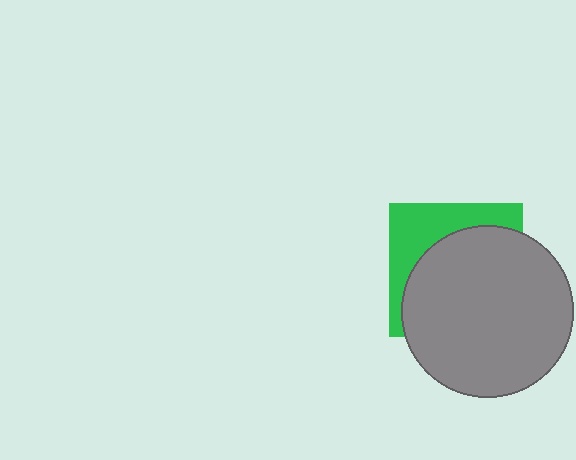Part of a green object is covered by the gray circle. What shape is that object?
It is a square.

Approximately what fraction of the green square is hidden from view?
Roughly 67% of the green square is hidden behind the gray circle.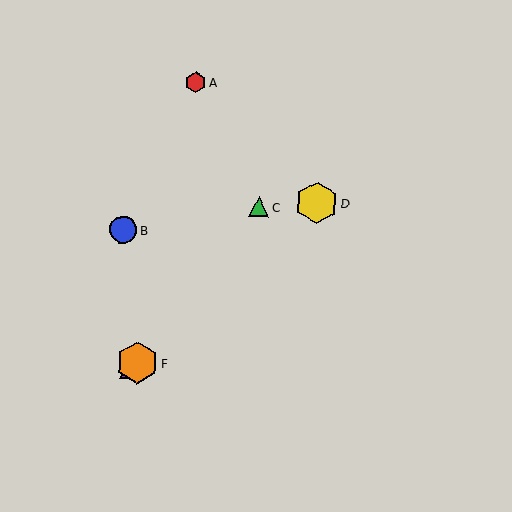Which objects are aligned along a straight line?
Objects D, E, F are aligned along a straight line.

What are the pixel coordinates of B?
Object B is at (123, 230).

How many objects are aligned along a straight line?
3 objects (D, E, F) are aligned along a straight line.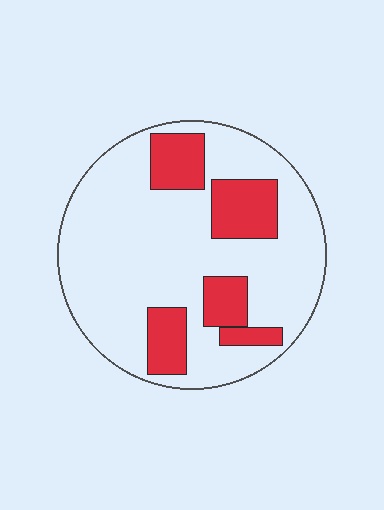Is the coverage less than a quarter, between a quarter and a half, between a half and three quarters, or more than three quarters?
Less than a quarter.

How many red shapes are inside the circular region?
5.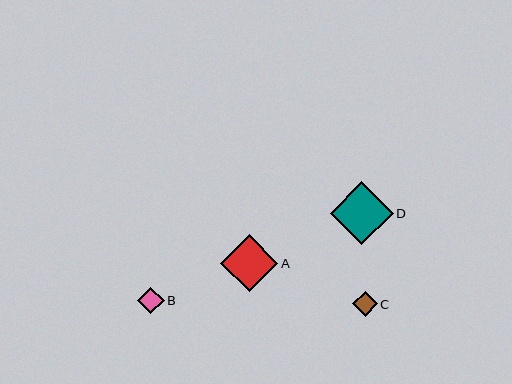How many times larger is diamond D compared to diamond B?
Diamond D is approximately 2.4 times the size of diamond B.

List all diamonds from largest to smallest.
From largest to smallest: D, A, B, C.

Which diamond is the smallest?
Diamond C is the smallest with a size of approximately 24 pixels.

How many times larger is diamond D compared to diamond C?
Diamond D is approximately 2.6 times the size of diamond C.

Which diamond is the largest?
Diamond D is the largest with a size of approximately 63 pixels.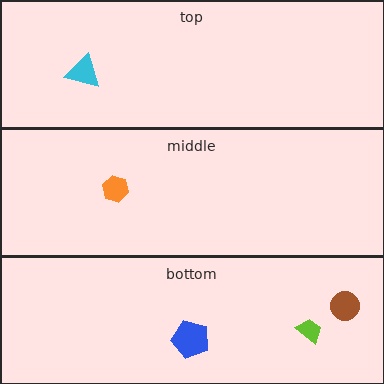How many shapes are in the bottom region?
3.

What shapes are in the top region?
The cyan triangle.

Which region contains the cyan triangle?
The top region.